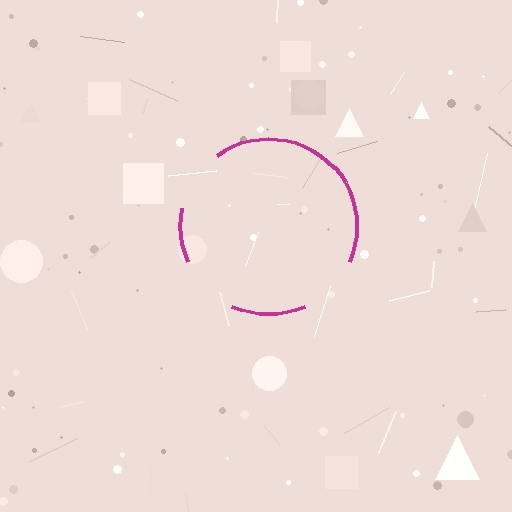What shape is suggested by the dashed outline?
The dashed outline suggests a circle.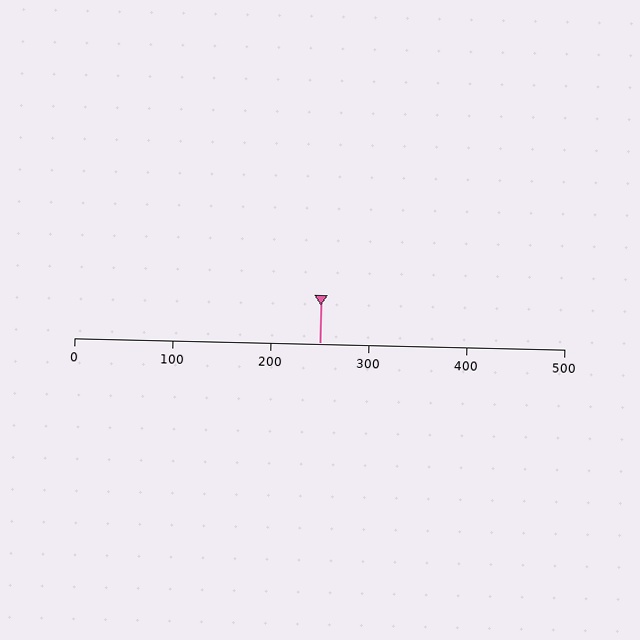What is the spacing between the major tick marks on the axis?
The major ticks are spaced 100 apart.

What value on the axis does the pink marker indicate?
The marker indicates approximately 250.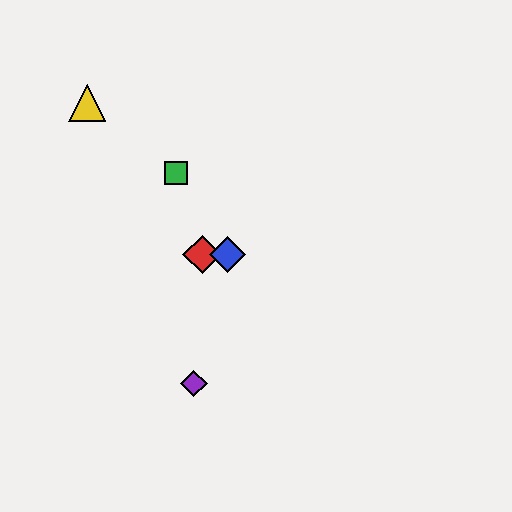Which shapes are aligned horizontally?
The red diamond, the blue diamond are aligned horizontally.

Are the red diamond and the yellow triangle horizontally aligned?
No, the red diamond is at y≈254 and the yellow triangle is at y≈103.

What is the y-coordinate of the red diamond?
The red diamond is at y≈254.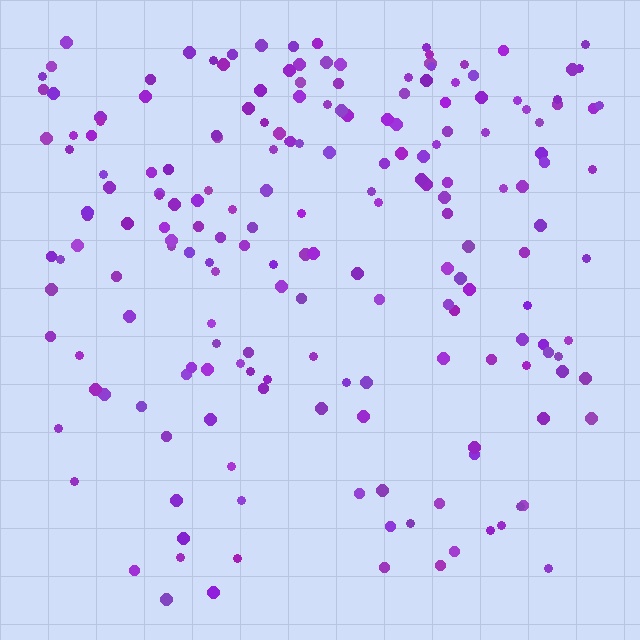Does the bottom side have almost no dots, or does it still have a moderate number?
Still a moderate number, just noticeably fewer than the top.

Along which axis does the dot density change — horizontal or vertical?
Vertical.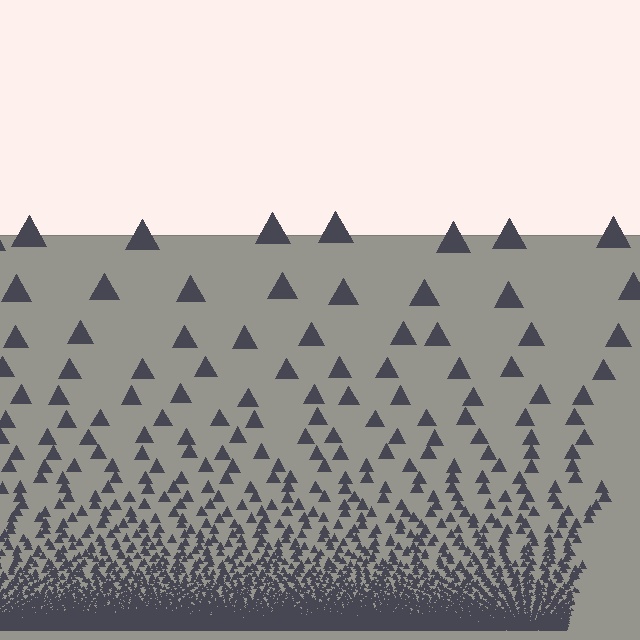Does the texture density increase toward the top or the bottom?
Density increases toward the bottom.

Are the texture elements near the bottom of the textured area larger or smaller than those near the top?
Smaller. The gradient is inverted — elements near the bottom are smaller and denser.